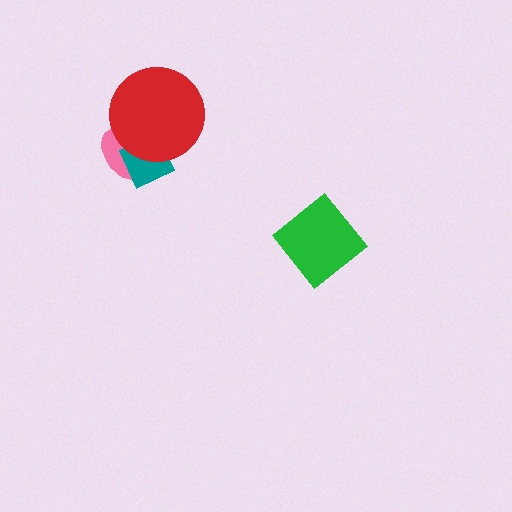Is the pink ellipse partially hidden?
Yes, it is partially covered by another shape.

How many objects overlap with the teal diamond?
2 objects overlap with the teal diamond.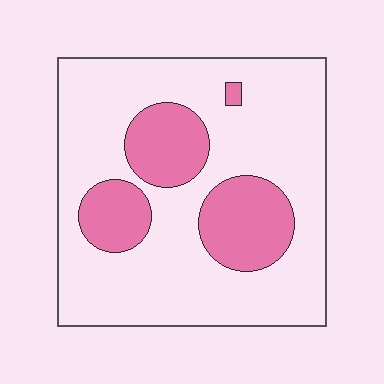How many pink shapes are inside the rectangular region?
4.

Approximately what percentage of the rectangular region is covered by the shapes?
Approximately 25%.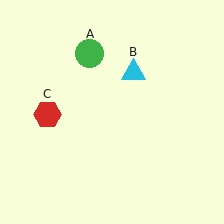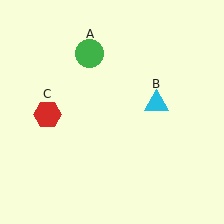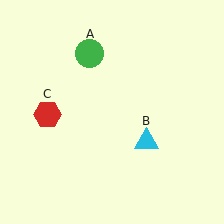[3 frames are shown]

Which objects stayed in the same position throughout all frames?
Green circle (object A) and red hexagon (object C) remained stationary.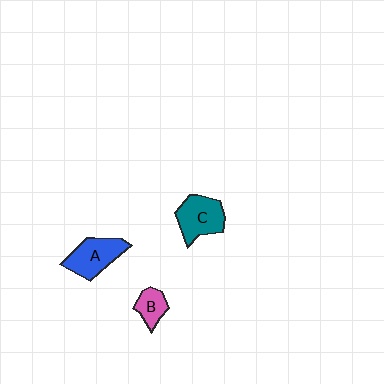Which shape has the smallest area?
Shape B (pink).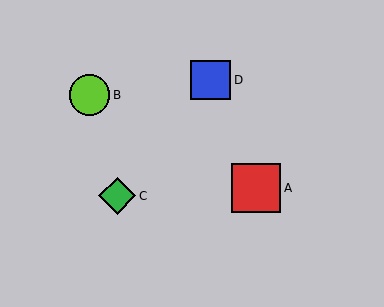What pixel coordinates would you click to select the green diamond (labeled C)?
Click at (117, 196) to select the green diamond C.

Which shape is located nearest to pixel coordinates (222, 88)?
The blue square (labeled D) at (211, 80) is nearest to that location.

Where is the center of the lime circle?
The center of the lime circle is at (90, 95).